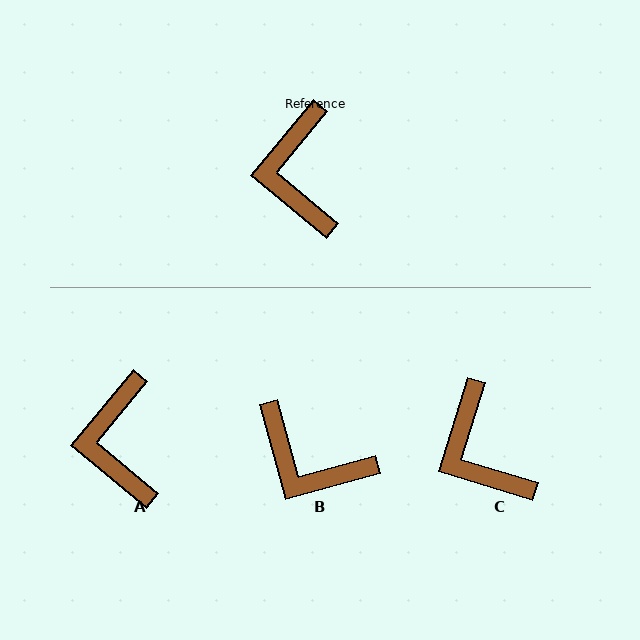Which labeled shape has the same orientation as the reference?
A.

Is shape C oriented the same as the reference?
No, it is off by about 23 degrees.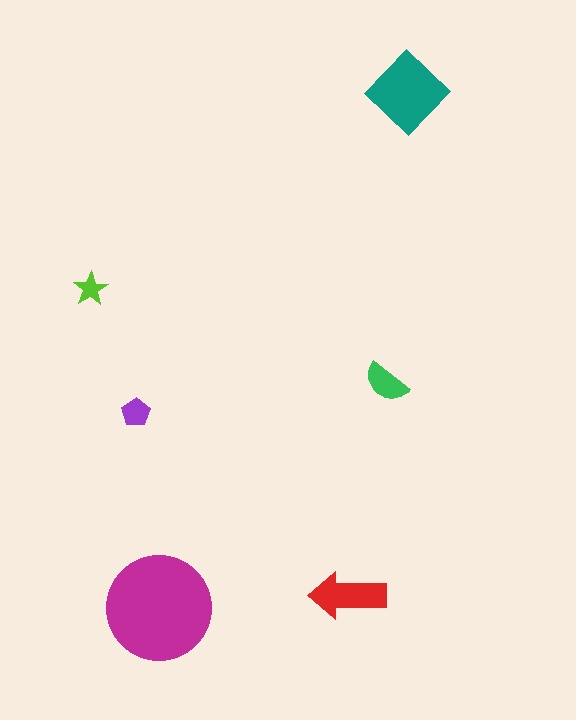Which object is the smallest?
The lime star.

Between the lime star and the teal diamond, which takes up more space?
The teal diamond.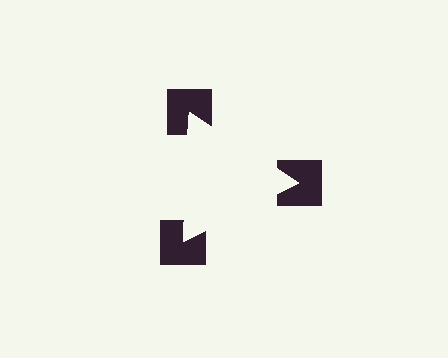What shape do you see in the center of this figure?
An illusory triangle — its edges are inferred from the aligned wedge cuts in the notched squares, not physically drawn.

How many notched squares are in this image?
There are 3 — one at each vertex of the illusory triangle.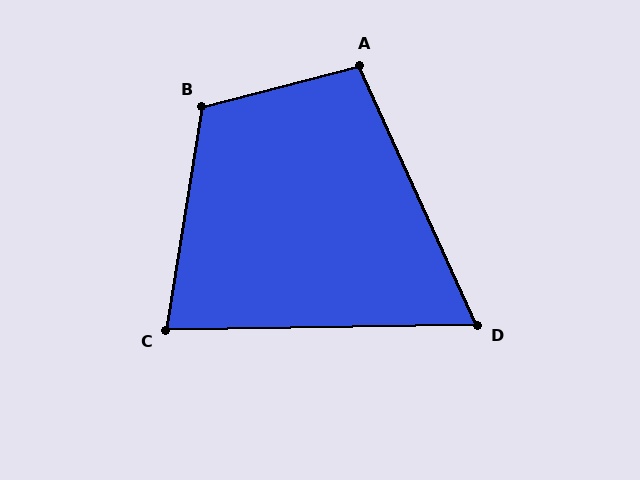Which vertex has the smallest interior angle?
D, at approximately 67 degrees.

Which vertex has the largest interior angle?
B, at approximately 113 degrees.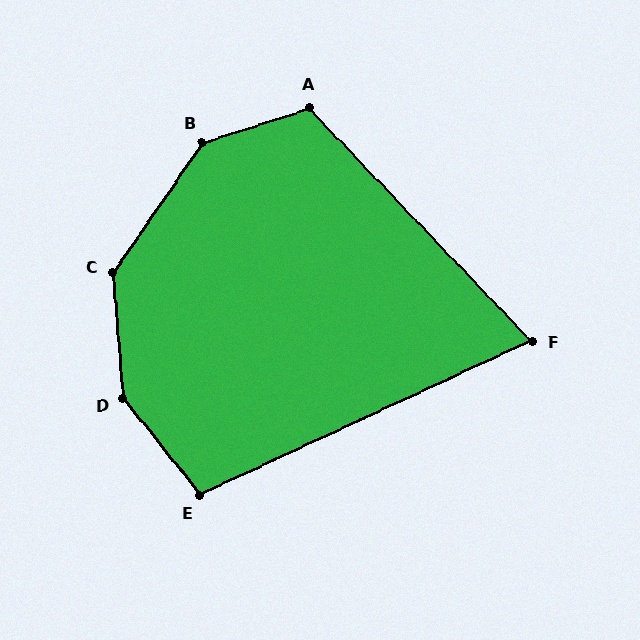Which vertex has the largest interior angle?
D, at approximately 146 degrees.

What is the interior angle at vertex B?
Approximately 143 degrees (obtuse).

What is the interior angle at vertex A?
Approximately 115 degrees (obtuse).